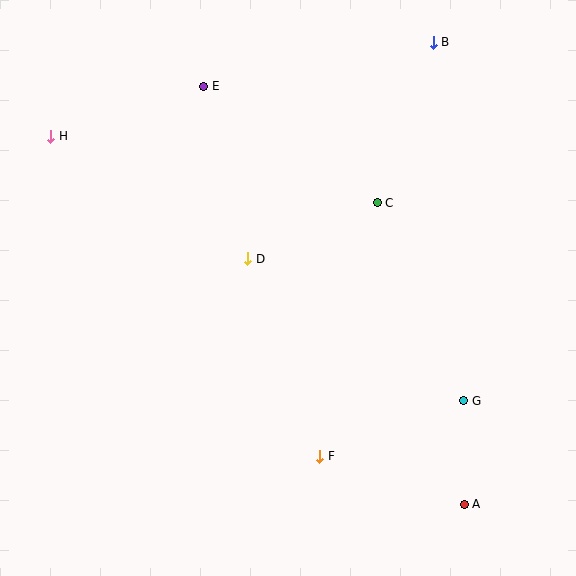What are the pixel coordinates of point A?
Point A is at (464, 504).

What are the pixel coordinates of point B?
Point B is at (433, 42).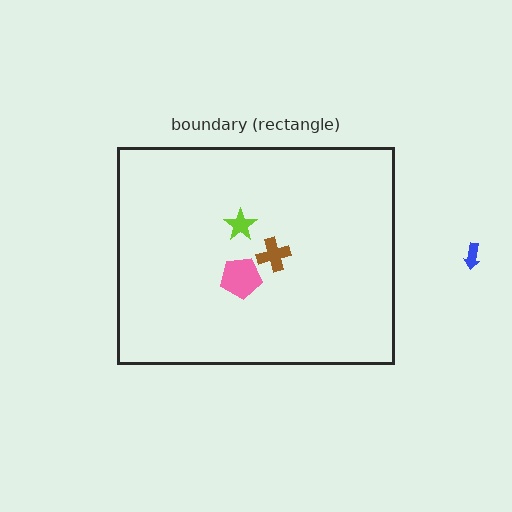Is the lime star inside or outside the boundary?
Inside.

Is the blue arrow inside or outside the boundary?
Outside.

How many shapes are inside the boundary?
3 inside, 1 outside.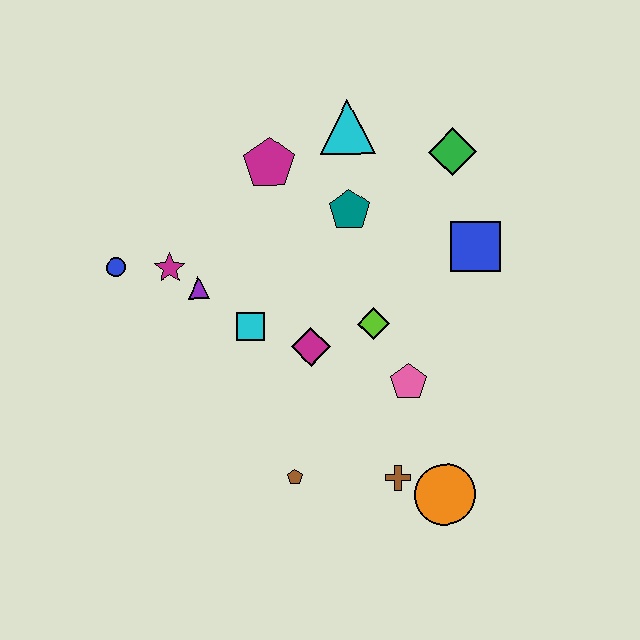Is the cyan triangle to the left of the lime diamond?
Yes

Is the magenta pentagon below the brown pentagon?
No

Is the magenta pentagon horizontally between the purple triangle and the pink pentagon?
Yes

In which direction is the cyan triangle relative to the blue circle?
The cyan triangle is to the right of the blue circle.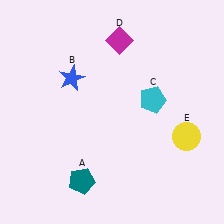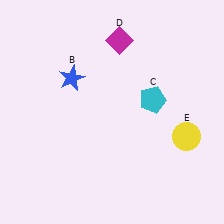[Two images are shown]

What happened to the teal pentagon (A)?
The teal pentagon (A) was removed in Image 2. It was in the bottom-left area of Image 1.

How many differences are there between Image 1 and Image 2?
There is 1 difference between the two images.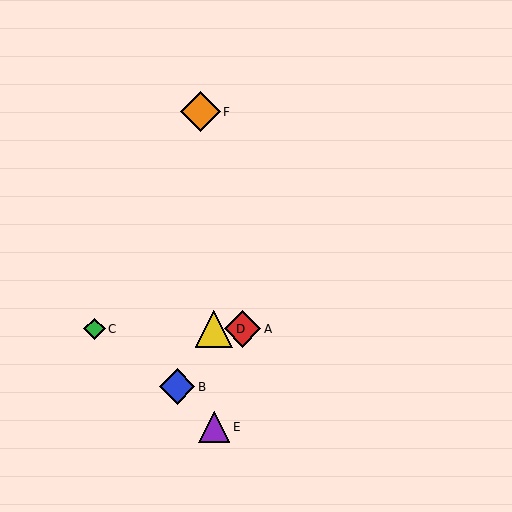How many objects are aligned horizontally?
3 objects (A, C, D) are aligned horizontally.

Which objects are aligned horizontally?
Objects A, C, D are aligned horizontally.